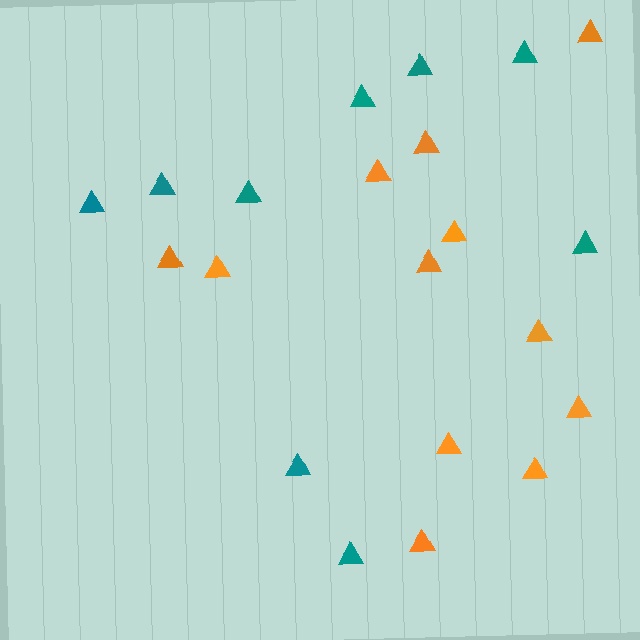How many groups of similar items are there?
There are 2 groups: one group of teal triangles (9) and one group of orange triangles (12).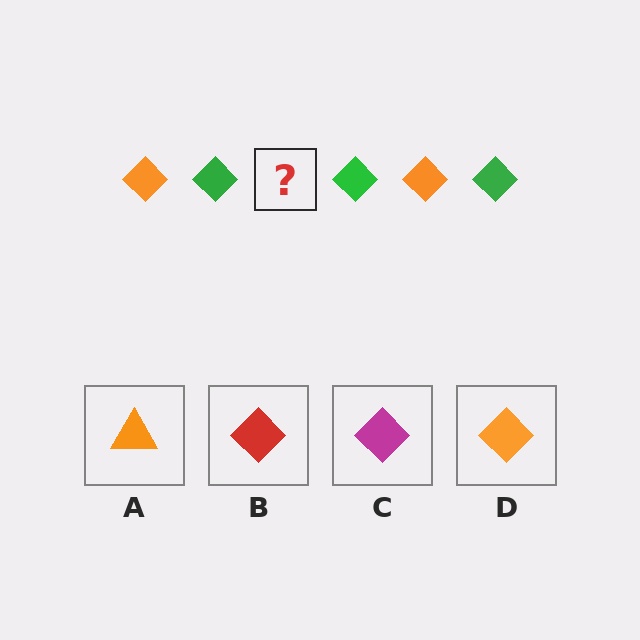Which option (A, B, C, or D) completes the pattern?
D.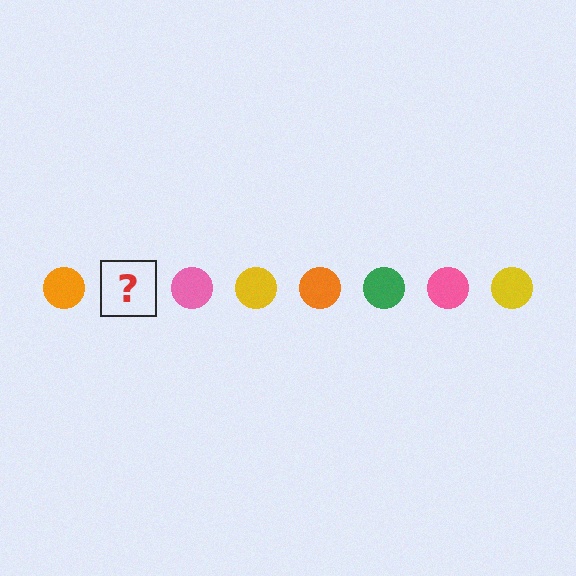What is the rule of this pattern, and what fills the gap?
The rule is that the pattern cycles through orange, green, pink, yellow circles. The gap should be filled with a green circle.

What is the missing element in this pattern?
The missing element is a green circle.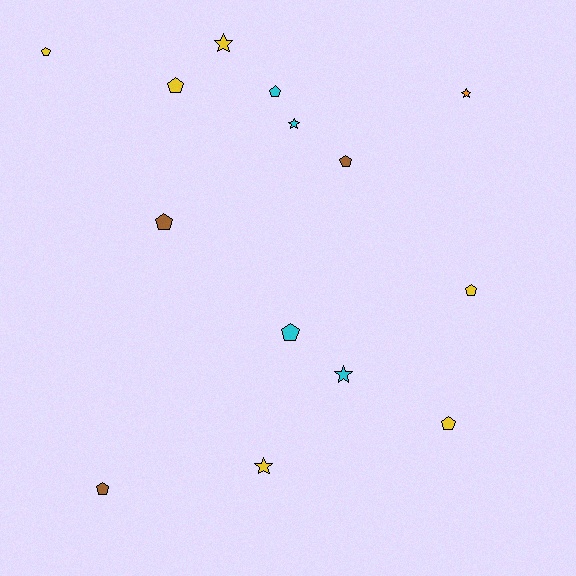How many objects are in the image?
There are 14 objects.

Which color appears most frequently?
Yellow, with 6 objects.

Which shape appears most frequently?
Pentagon, with 9 objects.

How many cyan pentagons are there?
There are 2 cyan pentagons.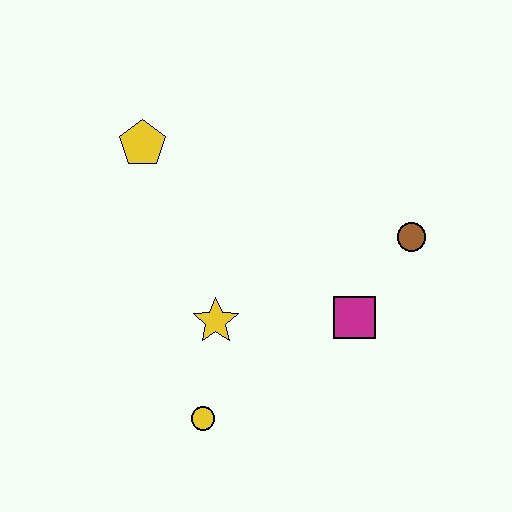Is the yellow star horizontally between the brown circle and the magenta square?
No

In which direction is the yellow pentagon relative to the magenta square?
The yellow pentagon is to the left of the magenta square.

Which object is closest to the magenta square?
The brown circle is closest to the magenta square.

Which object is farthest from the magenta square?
The yellow pentagon is farthest from the magenta square.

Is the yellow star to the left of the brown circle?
Yes